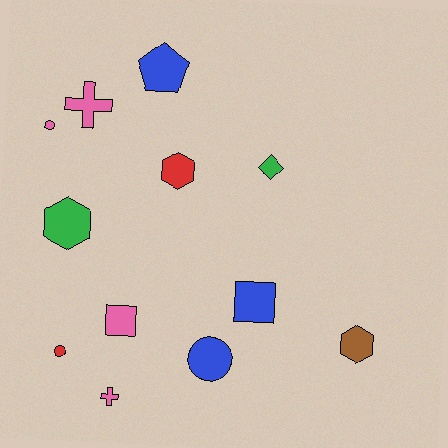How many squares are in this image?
There are 2 squares.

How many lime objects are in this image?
There are no lime objects.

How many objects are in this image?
There are 12 objects.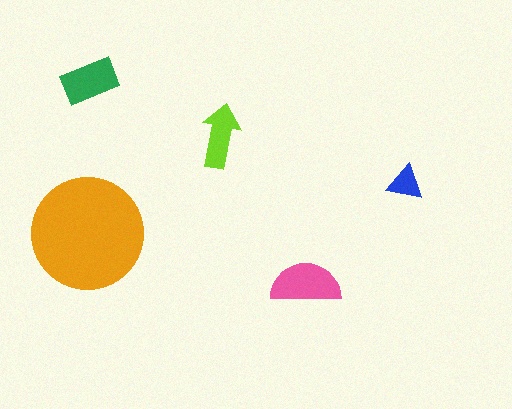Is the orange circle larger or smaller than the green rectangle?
Larger.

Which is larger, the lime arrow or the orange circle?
The orange circle.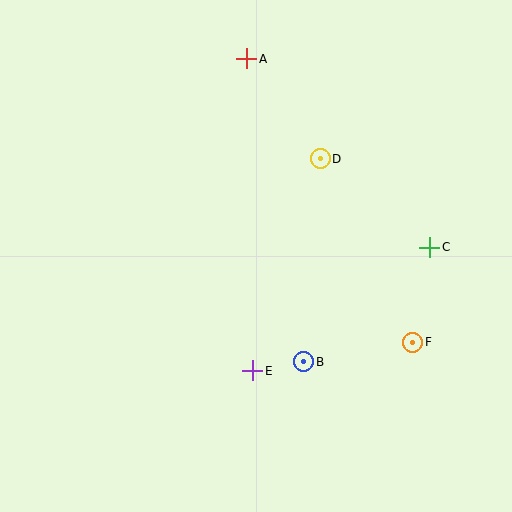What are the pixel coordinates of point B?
Point B is at (304, 362).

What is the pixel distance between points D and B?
The distance between D and B is 204 pixels.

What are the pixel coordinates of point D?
Point D is at (320, 159).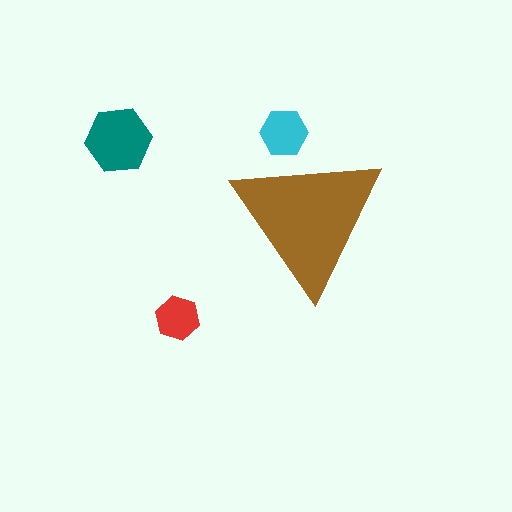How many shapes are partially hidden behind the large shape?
1 shape is partially hidden.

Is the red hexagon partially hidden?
No, the red hexagon is fully visible.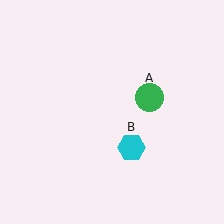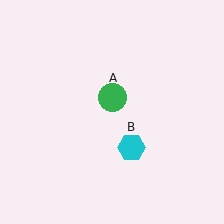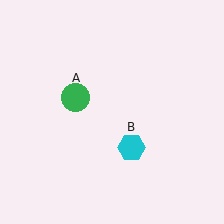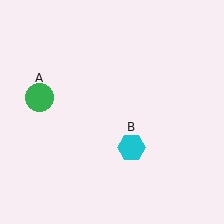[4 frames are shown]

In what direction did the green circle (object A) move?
The green circle (object A) moved left.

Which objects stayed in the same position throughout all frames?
Cyan hexagon (object B) remained stationary.